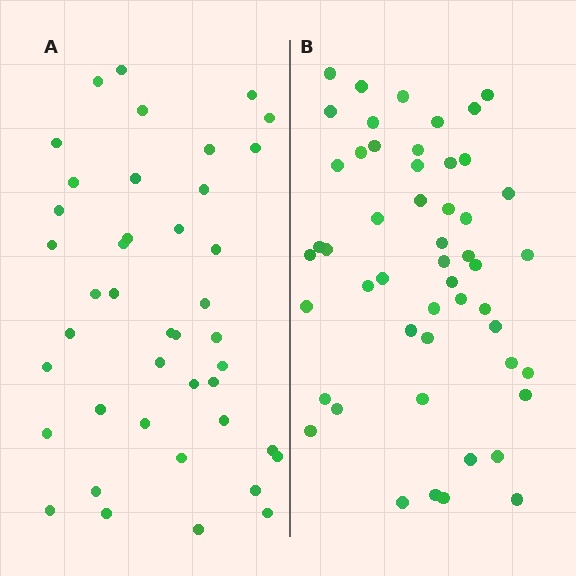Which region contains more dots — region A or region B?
Region B (the right region) has more dots.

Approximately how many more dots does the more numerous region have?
Region B has roughly 8 or so more dots than region A.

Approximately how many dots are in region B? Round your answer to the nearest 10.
About 50 dots. (The exact count is 51, which rounds to 50.)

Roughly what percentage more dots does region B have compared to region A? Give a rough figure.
About 20% more.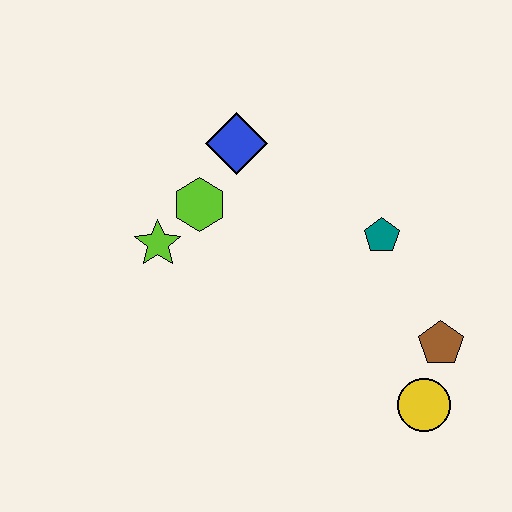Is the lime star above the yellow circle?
Yes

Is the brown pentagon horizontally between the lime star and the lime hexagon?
No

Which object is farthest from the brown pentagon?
The lime star is farthest from the brown pentagon.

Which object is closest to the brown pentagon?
The yellow circle is closest to the brown pentagon.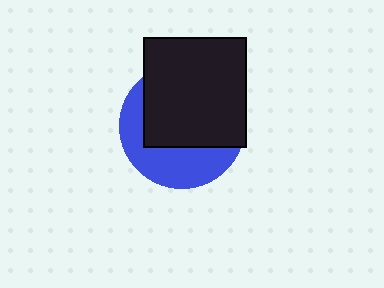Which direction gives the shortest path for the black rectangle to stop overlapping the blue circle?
Moving up gives the shortest separation.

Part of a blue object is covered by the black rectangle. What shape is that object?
It is a circle.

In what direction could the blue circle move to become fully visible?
The blue circle could move down. That would shift it out from behind the black rectangle entirely.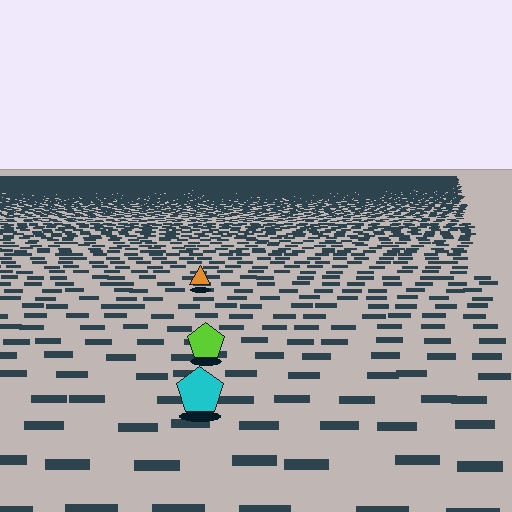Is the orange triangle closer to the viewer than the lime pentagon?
No. The lime pentagon is closer — you can tell from the texture gradient: the ground texture is coarser near it.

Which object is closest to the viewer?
The cyan pentagon is closest. The texture marks near it are larger and more spread out.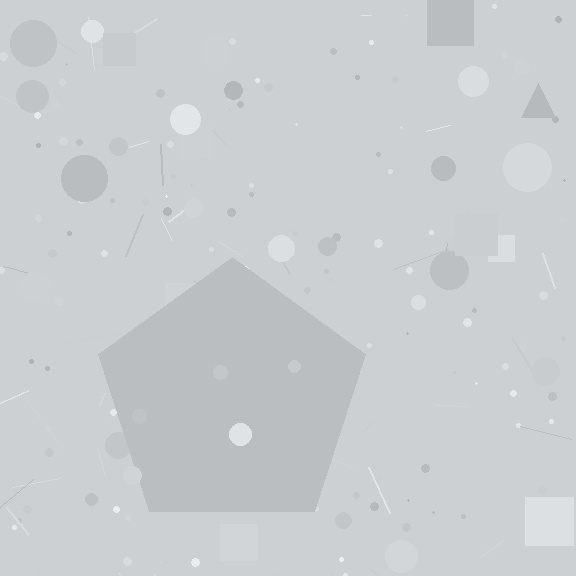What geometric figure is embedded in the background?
A pentagon is embedded in the background.